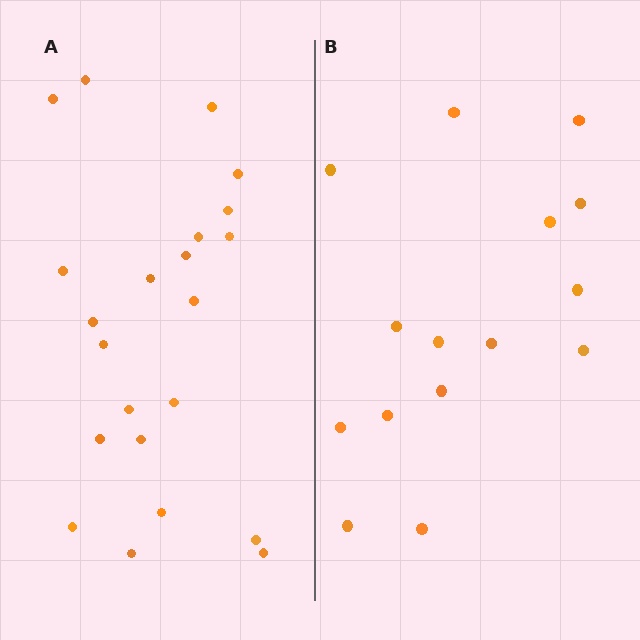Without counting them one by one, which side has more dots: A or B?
Region A (the left region) has more dots.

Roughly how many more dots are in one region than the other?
Region A has roughly 8 or so more dots than region B.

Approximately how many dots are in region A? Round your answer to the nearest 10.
About 20 dots. (The exact count is 22, which rounds to 20.)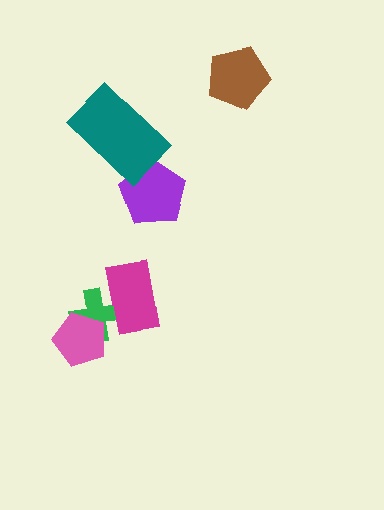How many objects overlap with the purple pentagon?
1 object overlaps with the purple pentagon.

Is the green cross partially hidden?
Yes, it is partially covered by another shape.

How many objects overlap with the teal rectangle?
1 object overlaps with the teal rectangle.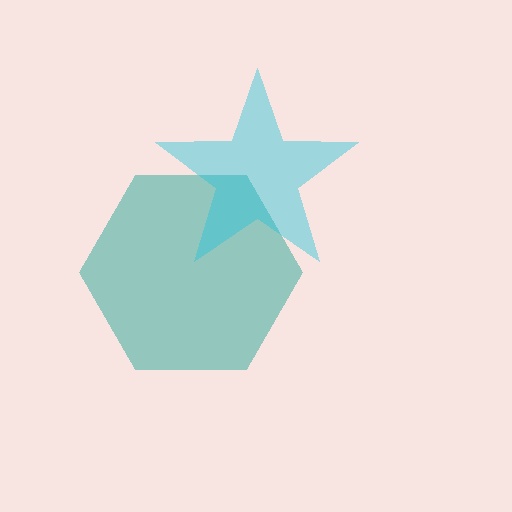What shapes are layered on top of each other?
The layered shapes are: a teal hexagon, a cyan star.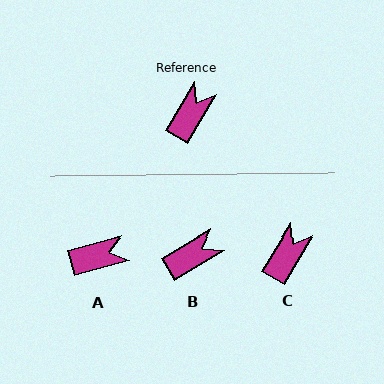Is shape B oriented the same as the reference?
No, it is off by about 28 degrees.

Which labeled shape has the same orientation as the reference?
C.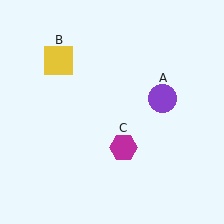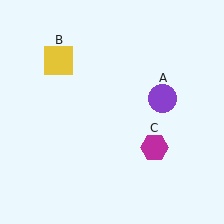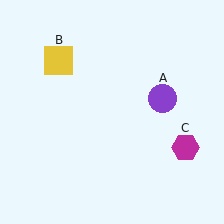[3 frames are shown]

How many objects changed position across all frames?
1 object changed position: magenta hexagon (object C).